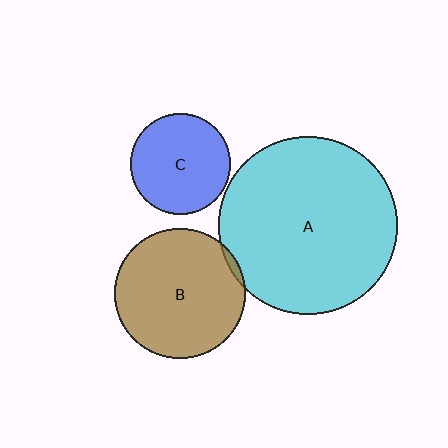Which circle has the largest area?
Circle A (cyan).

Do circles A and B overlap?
Yes.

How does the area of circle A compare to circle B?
Approximately 1.9 times.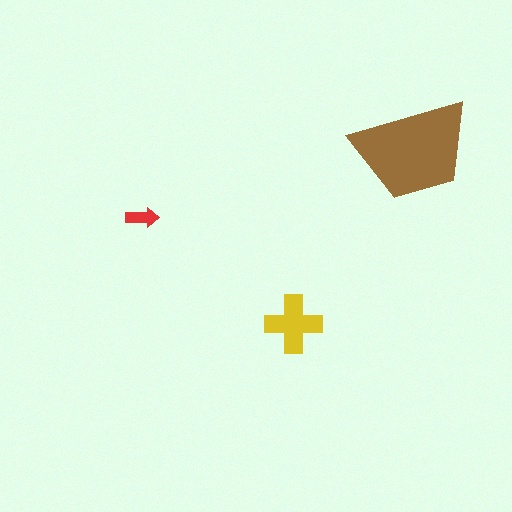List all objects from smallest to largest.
The red arrow, the yellow cross, the brown trapezoid.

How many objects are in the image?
There are 3 objects in the image.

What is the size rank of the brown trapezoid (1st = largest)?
1st.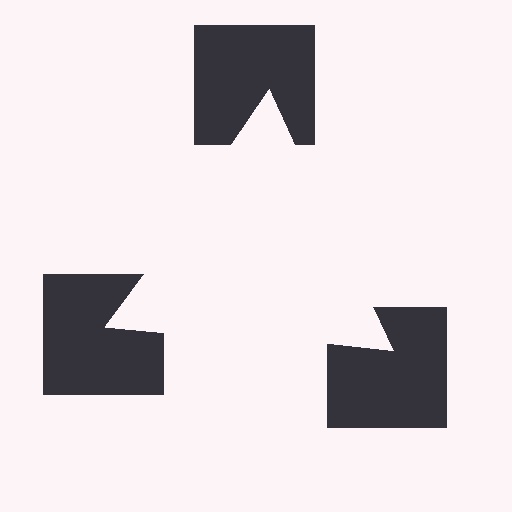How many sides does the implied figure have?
3 sides.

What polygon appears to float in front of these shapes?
An illusory triangle — its edges are inferred from the aligned wedge cuts in the notched squares, not physically drawn.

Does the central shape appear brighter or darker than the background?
It typically appears slightly brighter than the background, even though no actual brightness change is drawn.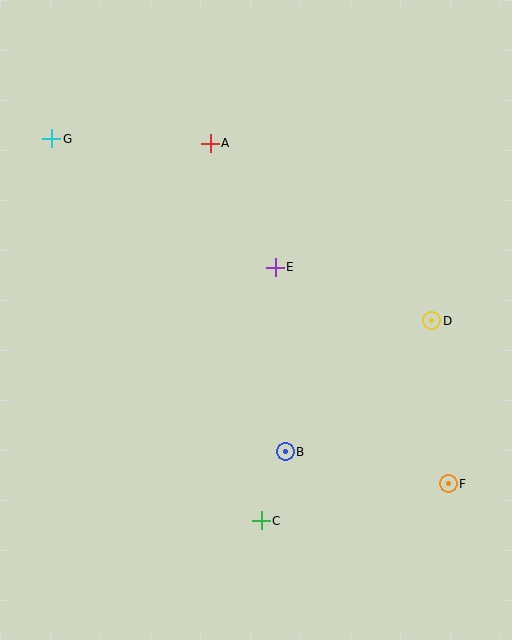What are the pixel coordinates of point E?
Point E is at (275, 267).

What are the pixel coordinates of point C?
Point C is at (261, 521).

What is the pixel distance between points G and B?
The distance between G and B is 391 pixels.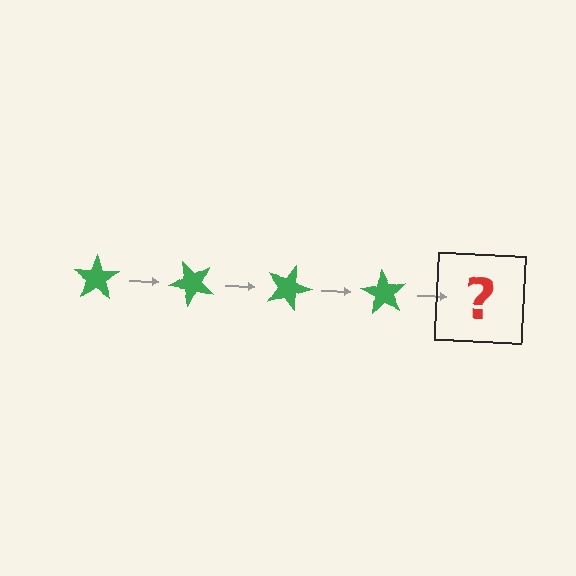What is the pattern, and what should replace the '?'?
The pattern is that the star rotates 45 degrees each step. The '?' should be a green star rotated 180 degrees.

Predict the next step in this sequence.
The next step is a green star rotated 180 degrees.